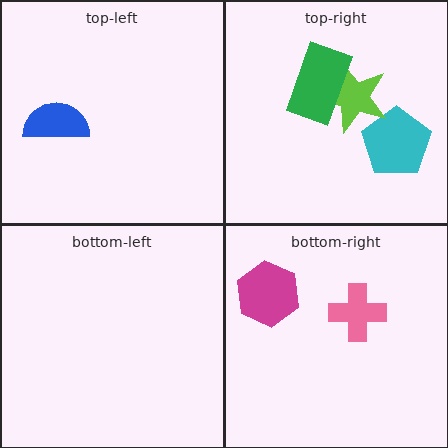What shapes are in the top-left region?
The blue semicircle.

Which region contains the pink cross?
The bottom-right region.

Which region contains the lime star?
The top-right region.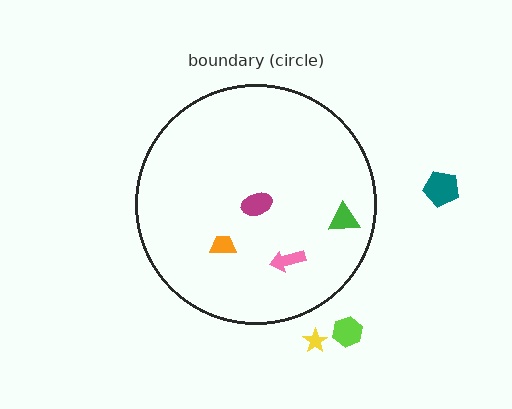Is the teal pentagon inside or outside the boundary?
Outside.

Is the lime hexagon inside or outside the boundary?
Outside.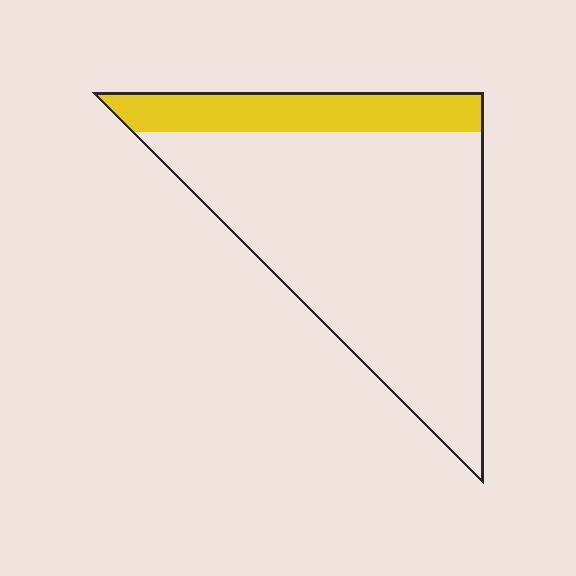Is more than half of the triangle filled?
No.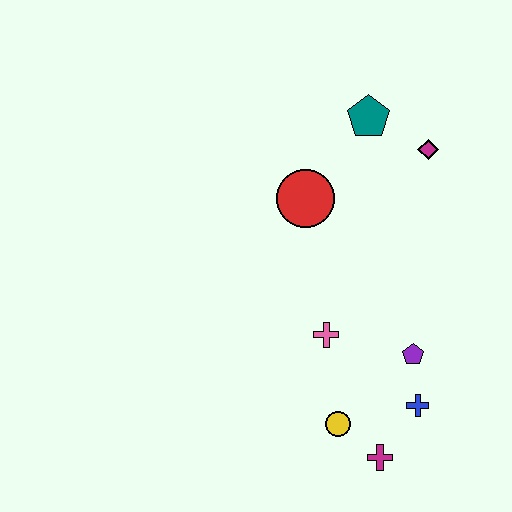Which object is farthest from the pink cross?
The teal pentagon is farthest from the pink cross.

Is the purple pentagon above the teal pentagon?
No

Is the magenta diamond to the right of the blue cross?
Yes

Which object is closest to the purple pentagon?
The blue cross is closest to the purple pentagon.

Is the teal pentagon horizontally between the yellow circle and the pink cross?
No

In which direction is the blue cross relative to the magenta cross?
The blue cross is above the magenta cross.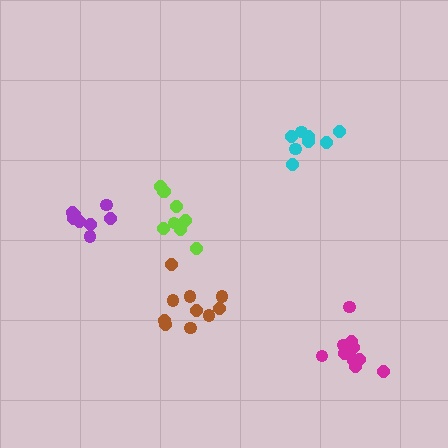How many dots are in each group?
Group 1: 8 dots, Group 2: 11 dots, Group 3: 9 dots, Group 4: 8 dots, Group 5: 10 dots (46 total).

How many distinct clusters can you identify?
There are 5 distinct clusters.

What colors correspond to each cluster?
The clusters are colored: cyan, magenta, lime, purple, brown.